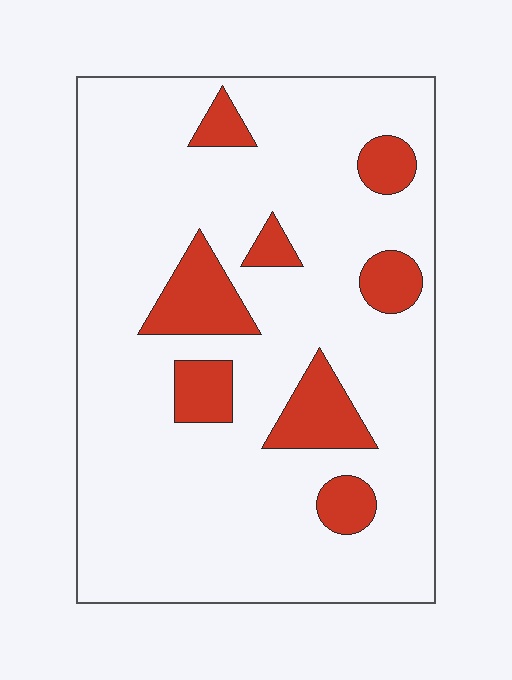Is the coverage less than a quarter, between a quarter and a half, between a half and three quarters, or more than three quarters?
Less than a quarter.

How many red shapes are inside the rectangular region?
8.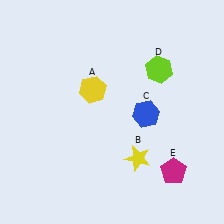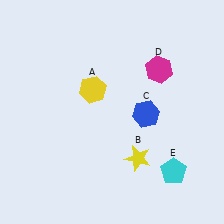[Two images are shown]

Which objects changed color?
D changed from lime to magenta. E changed from magenta to cyan.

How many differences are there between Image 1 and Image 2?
There are 2 differences between the two images.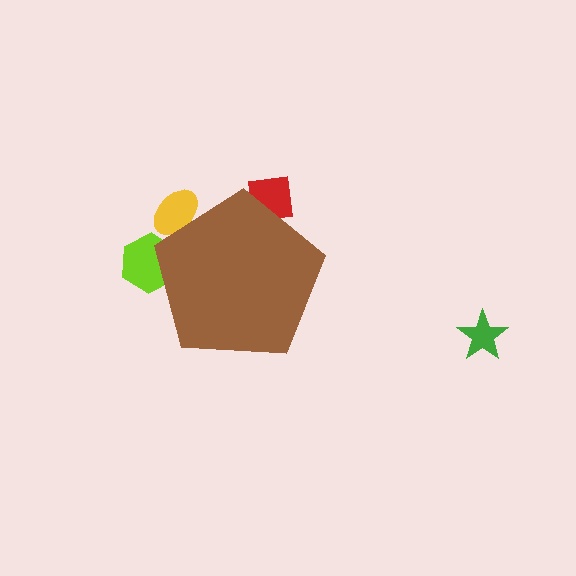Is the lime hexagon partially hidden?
Yes, the lime hexagon is partially hidden behind the brown pentagon.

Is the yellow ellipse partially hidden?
Yes, the yellow ellipse is partially hidden behind the brown pentagon.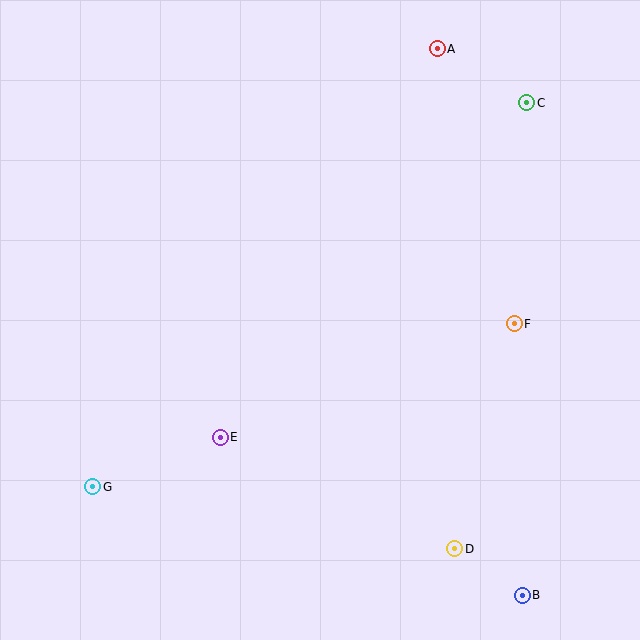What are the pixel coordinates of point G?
Point G is at (93, 487).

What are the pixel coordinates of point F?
Point F is at (514, 324).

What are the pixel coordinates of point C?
Point C is at (527, 103).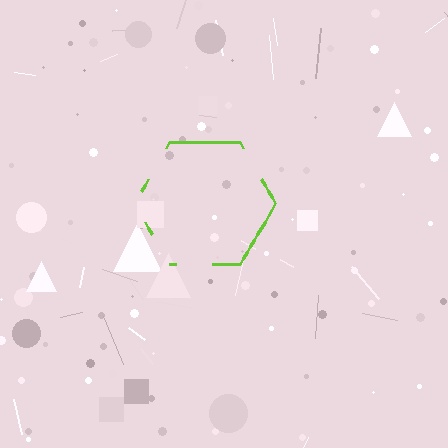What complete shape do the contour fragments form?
The contour fragments form a hexagon.